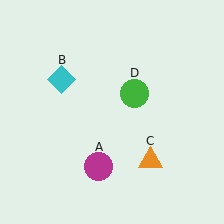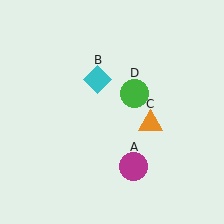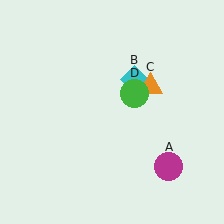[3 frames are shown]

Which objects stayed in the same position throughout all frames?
Green circle (object D) remained stationary.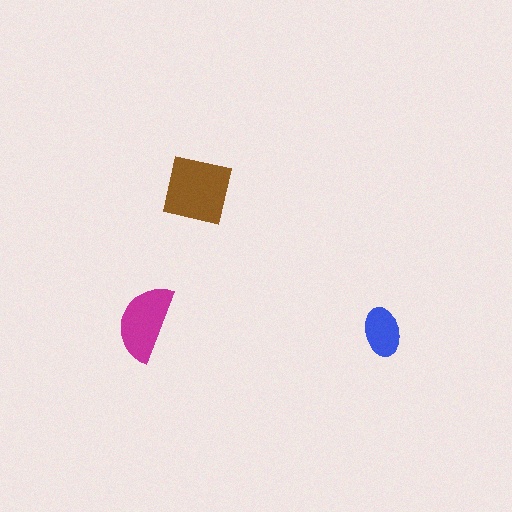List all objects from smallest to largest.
The blue ellipse, the magenta semicircle, the brown square.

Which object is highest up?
The brown square is topmost.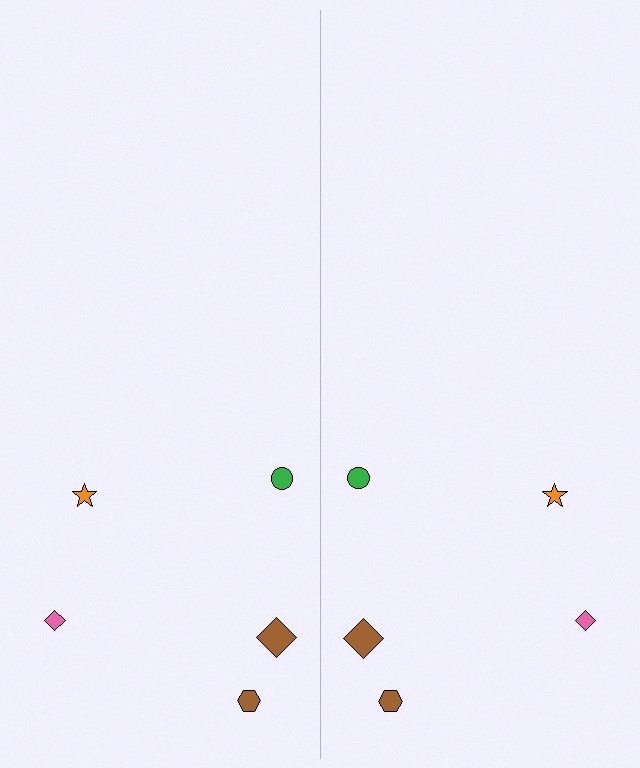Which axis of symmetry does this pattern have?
The pattern has a vertical axis of symmetry running through the center of the image.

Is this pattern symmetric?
Yes, this pattern has bilateral (reflection) symmetry.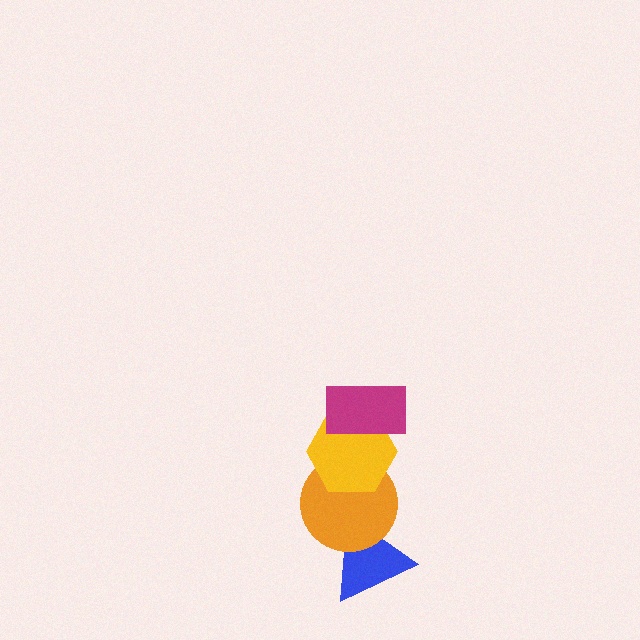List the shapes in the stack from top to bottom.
From top to bottom: the magenta rectangle, the yellow hexagon, the orange circle, the blue triangle.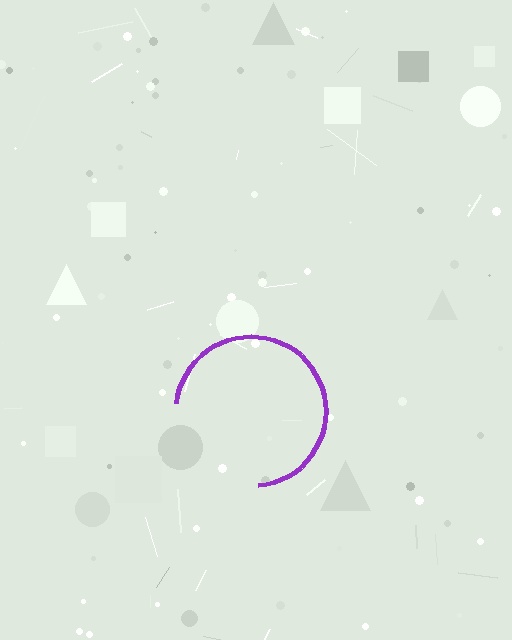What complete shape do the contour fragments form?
The contour fragments form a circle.